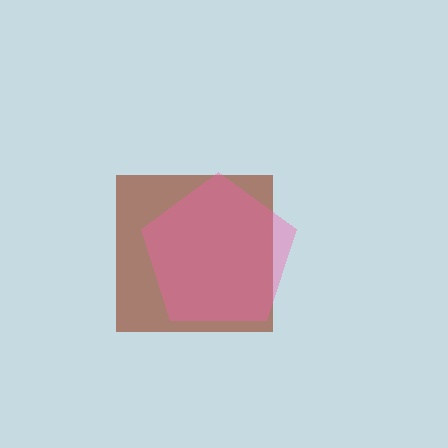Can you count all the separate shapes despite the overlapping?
Yes, there are 2 separate shapes.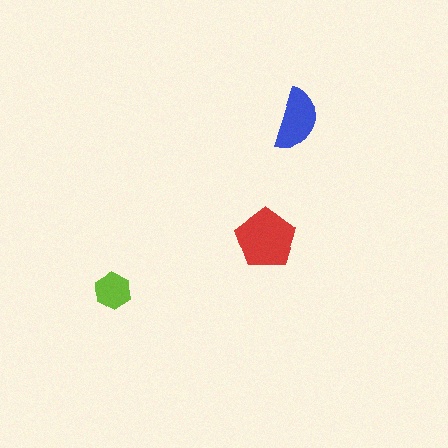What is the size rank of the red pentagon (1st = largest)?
1st.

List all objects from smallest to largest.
The lime hexagon, the blue semicircle, the red pentagon.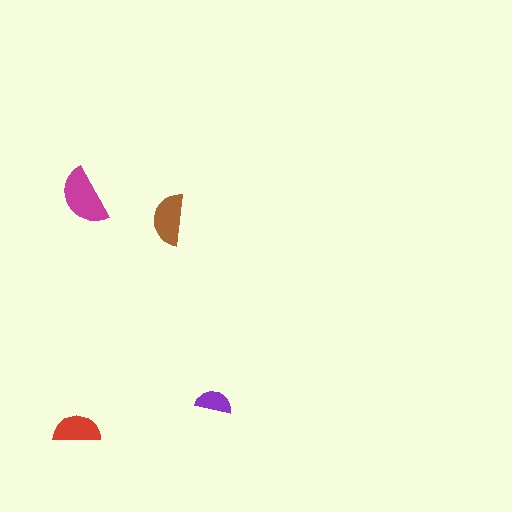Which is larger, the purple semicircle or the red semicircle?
The red one.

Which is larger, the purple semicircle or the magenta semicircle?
The magenta one.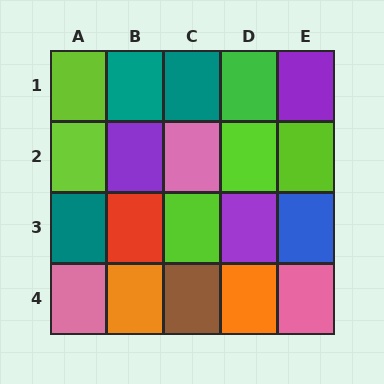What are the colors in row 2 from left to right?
Lime, purple, pink, lime, lime.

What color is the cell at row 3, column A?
Teal.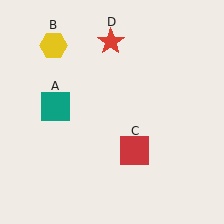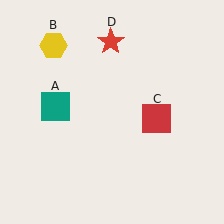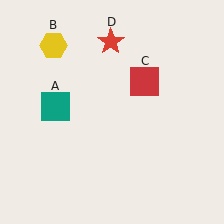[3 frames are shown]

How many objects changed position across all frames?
1 object changed position: red square (object C).